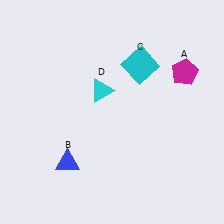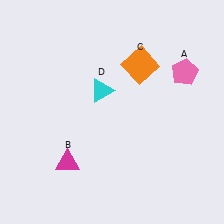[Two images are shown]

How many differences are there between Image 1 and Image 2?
There are 3 differences between the two images.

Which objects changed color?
A changed from magenta to pink. B changed from blue to magenta. C changed from cyan to orange.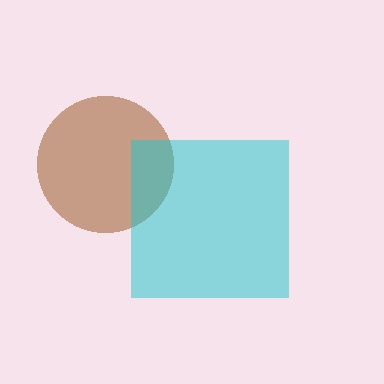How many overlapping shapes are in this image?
There are 2 overlapping shapes in the image.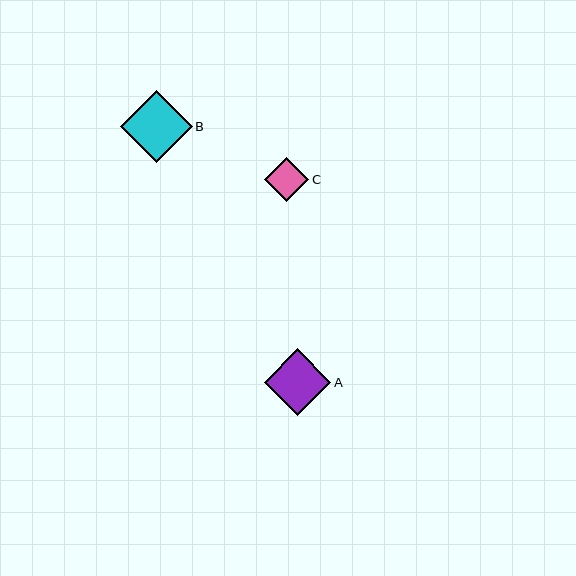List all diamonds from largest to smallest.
From largest to smallest: B, A, C.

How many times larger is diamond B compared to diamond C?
Diamond B is approximately 1.6 times the size of diamond C.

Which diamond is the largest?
Diamond B is the largest with a size of approximately 72 pixels.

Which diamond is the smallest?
Diamond C is the smallest with a size of approximately 44 pixels.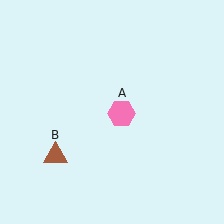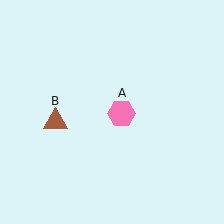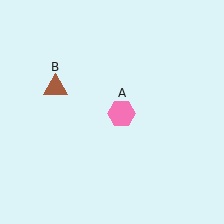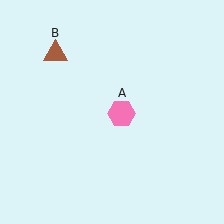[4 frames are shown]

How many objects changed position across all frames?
1 object changed position: brown triangle (object B).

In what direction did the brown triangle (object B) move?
The brown triangle (object B) moved up.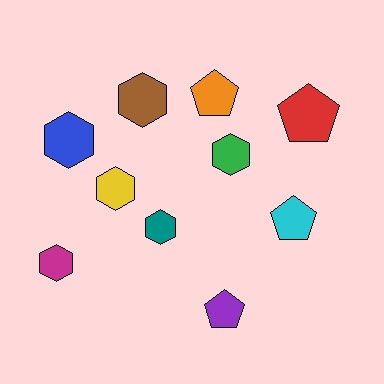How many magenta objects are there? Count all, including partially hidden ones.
There is 1 magenta object.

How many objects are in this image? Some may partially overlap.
There are 10 objects.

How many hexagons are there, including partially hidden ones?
There are 6 hexagons.